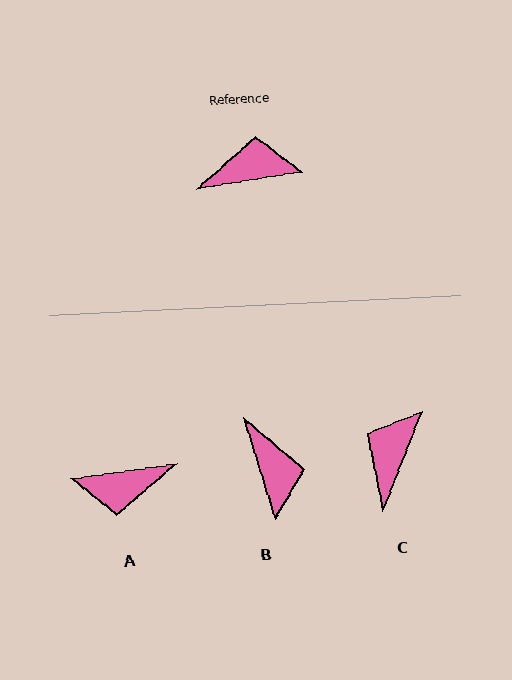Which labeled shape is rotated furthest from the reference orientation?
A, about 179 degrees away.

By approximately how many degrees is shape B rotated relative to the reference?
Approximately 82 degrees clockwise.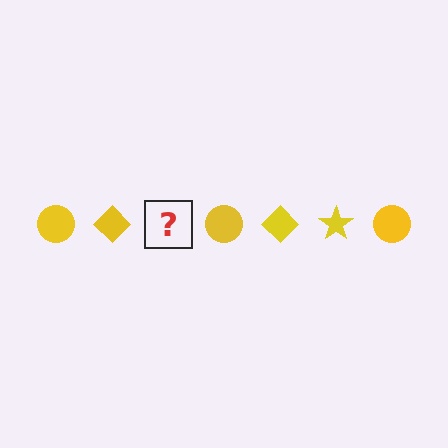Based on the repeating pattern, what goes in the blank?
The blank should be a yellow star.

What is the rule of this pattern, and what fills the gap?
The rule is that the pattern cycles through circle, diamond, star shapes in yellow. The gap should be filled with a yellow star.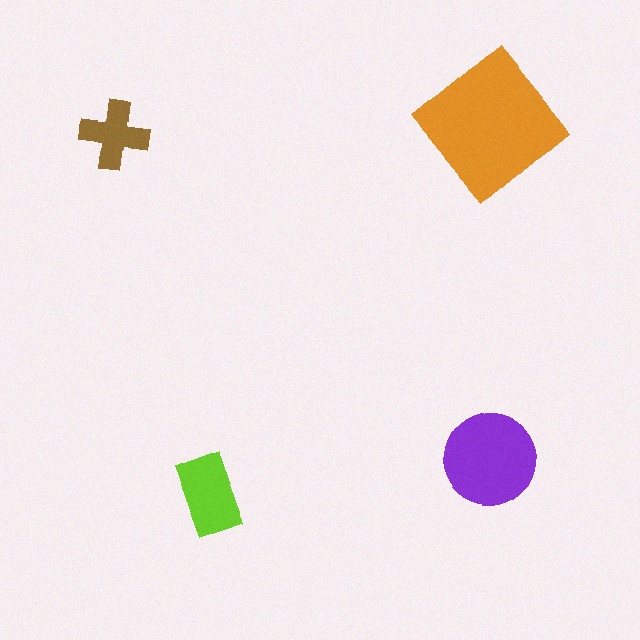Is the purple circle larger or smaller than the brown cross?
Larger.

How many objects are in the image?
There are 4 objects in the image.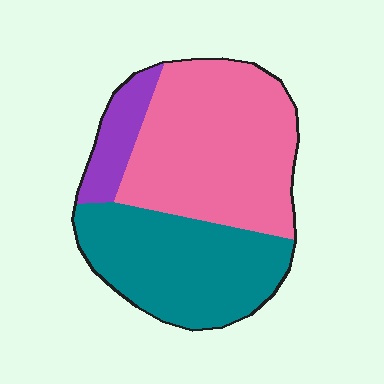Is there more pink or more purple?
Pink.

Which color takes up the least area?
Purple, at roughly 10%.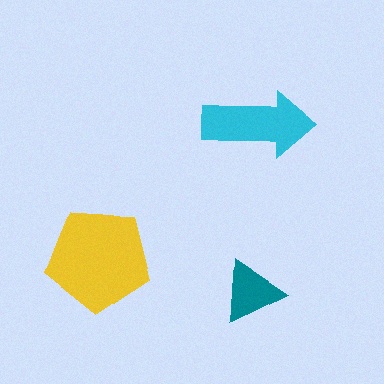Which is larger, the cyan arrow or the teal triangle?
The cyan arrow.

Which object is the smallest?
The teal triangle.